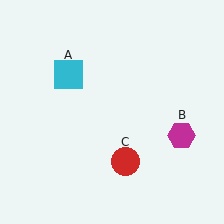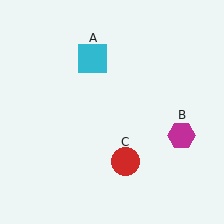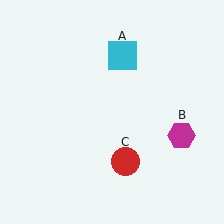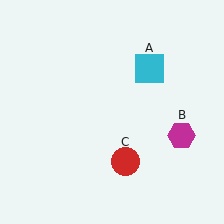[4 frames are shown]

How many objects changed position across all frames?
1 object changed position: cyan square (object A).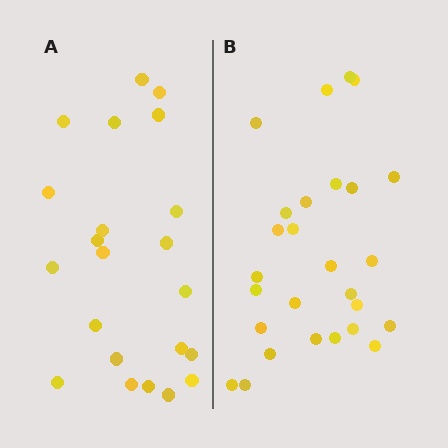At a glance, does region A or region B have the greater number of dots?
Region B (the right region) has more dots.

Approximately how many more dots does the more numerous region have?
Region B has about 5 more dots than region A.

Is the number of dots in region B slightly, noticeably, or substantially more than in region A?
Region B has only slightly more — the two regions are fairly close. The ratio is roughly 1.2 to 1.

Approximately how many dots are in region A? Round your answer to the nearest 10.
About 20 dots. (The exact count is 22, which rounds to 20.)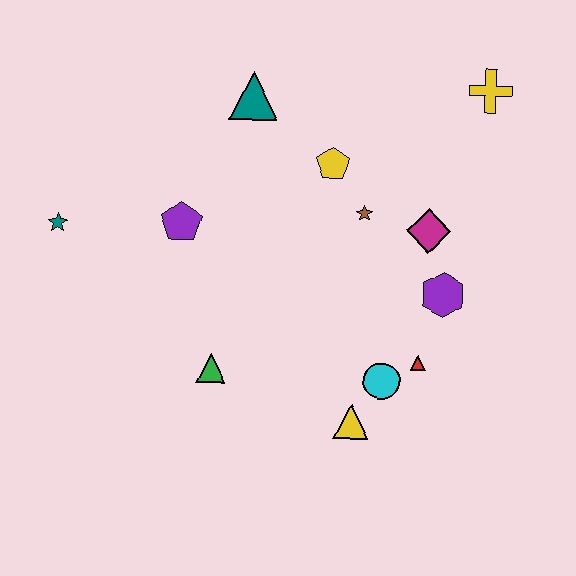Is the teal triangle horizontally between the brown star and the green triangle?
Yes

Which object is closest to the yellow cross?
The magenta diamond is closest to the yellow cross.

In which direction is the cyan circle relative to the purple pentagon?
The cyan circle is to the right of the purple pentagon.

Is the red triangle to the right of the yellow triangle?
Yes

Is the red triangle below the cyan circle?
No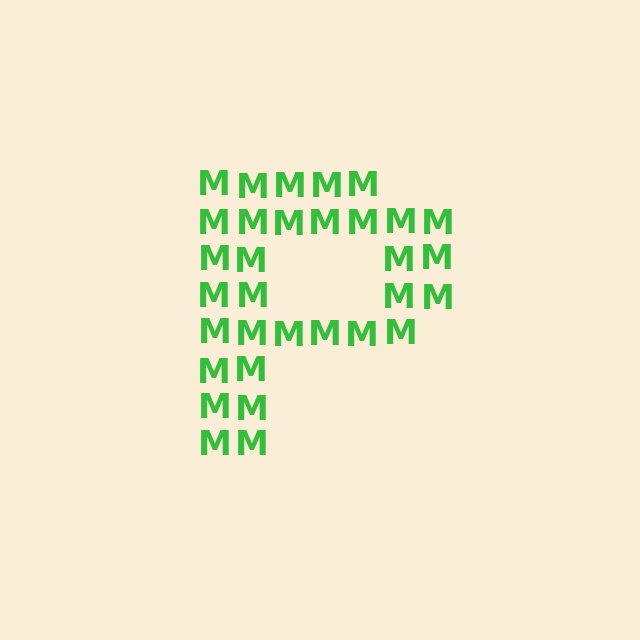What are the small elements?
The small elements are letter M's.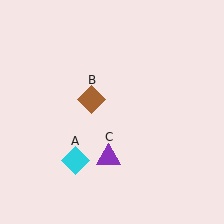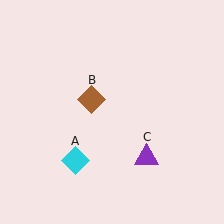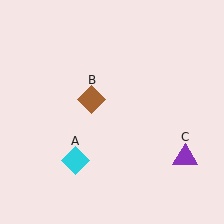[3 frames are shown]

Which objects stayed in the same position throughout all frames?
Cyan diamond (object A) and brown diamond (object B) remained stationary.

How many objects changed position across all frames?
1 object changed position: purple triangle (object C).